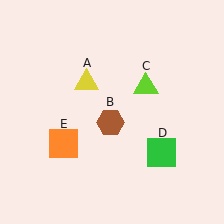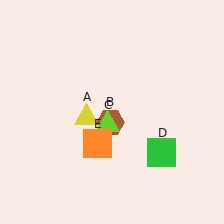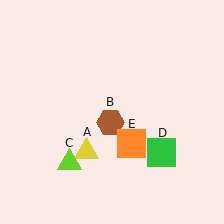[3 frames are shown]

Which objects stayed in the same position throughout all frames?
Brown hexagon (object B) and green square (object D) remained stationary.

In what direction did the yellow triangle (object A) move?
The yellow triangle (object A) moved down.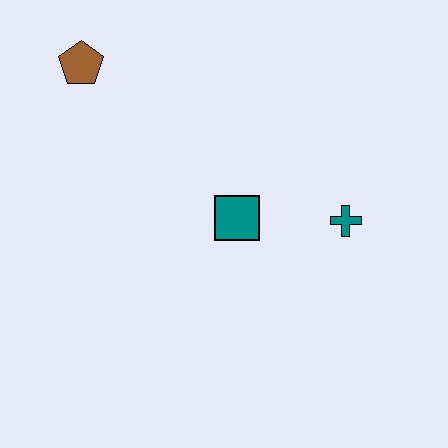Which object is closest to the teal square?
The teal cross is closest to the teal square.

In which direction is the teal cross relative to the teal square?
The teal cross is to the right of the teal square.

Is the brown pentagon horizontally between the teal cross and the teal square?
No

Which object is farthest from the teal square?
The brown pentagon is farthest from the teal square.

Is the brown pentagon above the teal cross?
Yes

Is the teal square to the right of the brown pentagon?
Yes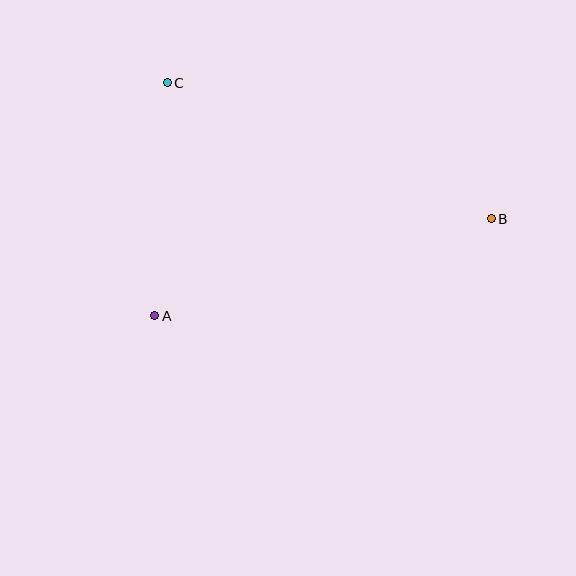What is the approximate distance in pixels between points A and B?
The distance between A and B is approximately 350 pixels.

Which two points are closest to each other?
Points A and C are closest to each other.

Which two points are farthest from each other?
Points B and C are farthest from each other.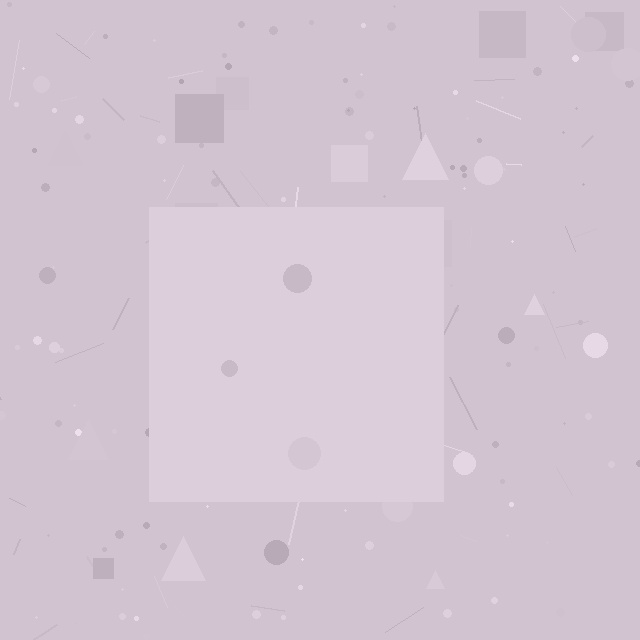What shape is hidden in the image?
A square is hidden in the image.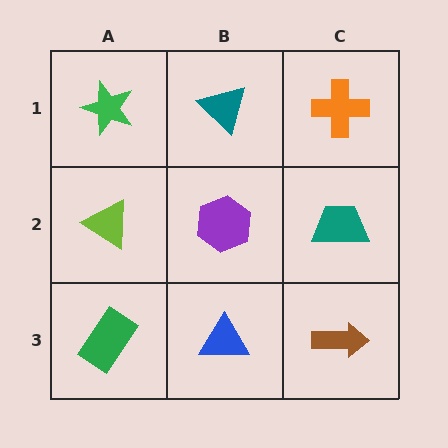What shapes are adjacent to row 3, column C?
A teal trapezoid (row 2, column C), a blue triangle (row 3, column B).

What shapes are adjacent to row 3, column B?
A purple hexagon (row 2, column B), a green rectangle (row 3, column A), a brown arrow (row 3, column C).